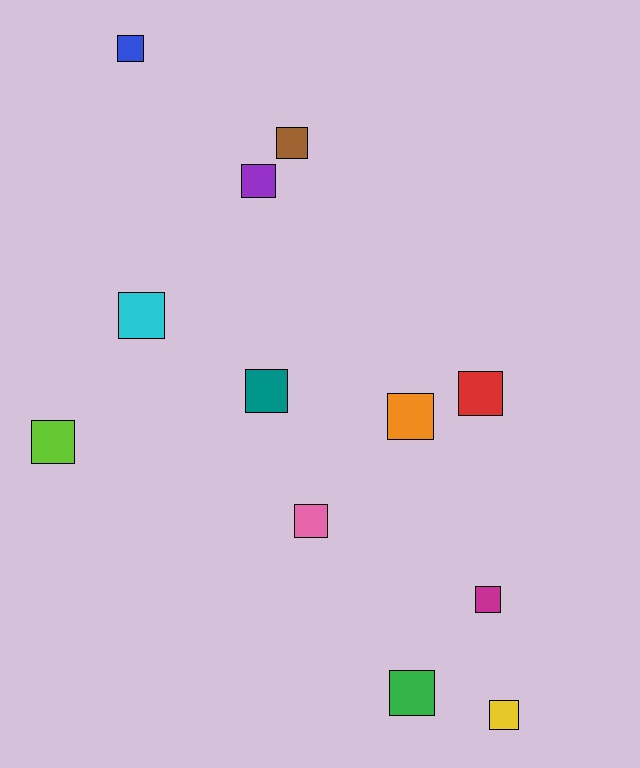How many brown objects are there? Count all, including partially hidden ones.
There is 1 brown object.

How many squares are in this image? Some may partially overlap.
There are 12 squares.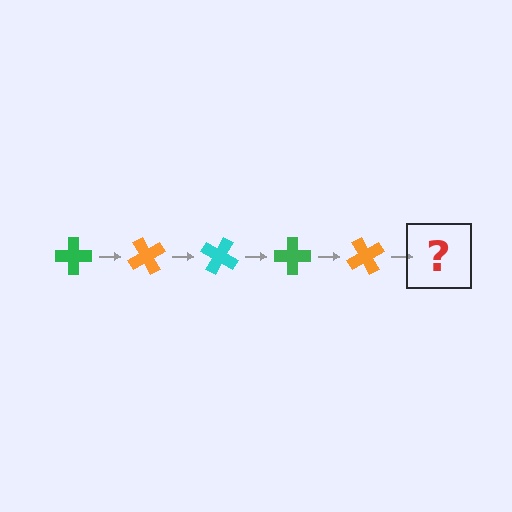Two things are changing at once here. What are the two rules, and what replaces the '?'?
The two rules are that it rotates 60 degrees each step and the color cycles through green, orange, and cyan. The '?' should be a cyan cross, rotated 300 degrees from the start.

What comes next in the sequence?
The next element should be a cyan cross, rotated 300 degrees from the start.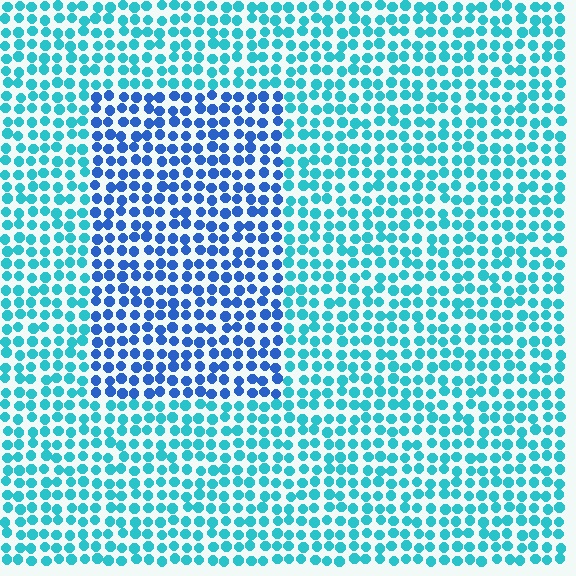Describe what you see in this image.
The image is filled with small cyan elements in a uniform arrangement. A rectangle-shaped region is visible where the elements are tinted to a slightly different hue, forming a subtle color boundary.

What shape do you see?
I see a rectangle.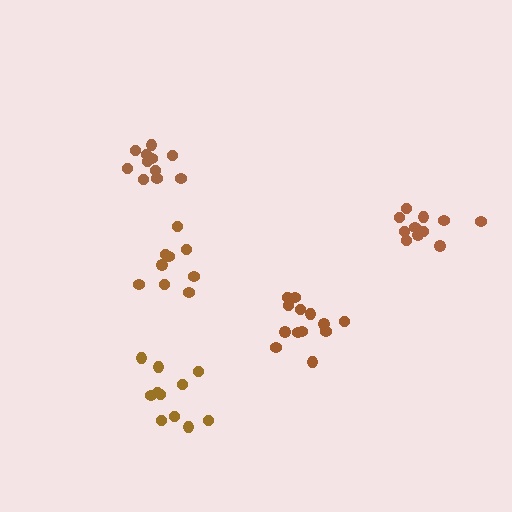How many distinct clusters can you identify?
There are 5 distinct clusters.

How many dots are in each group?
Group 1: 13 dots, Group 2: 11 dots, Group 3: 11 dots, Group 4: 11 dots, Group 5: 9 dots (55 total).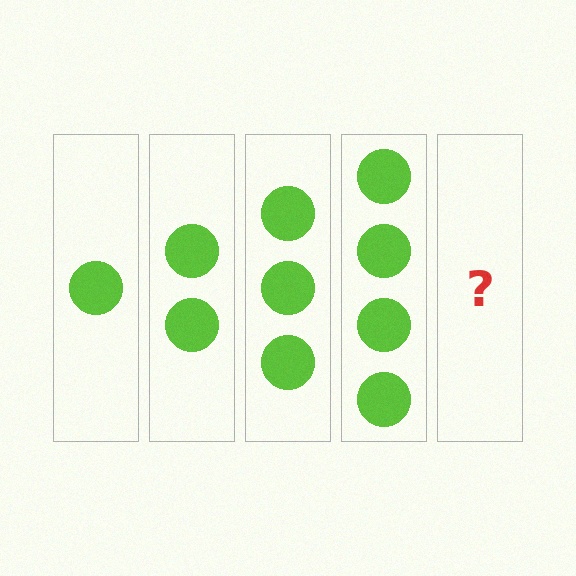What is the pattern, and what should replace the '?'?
The pattern is that each step adds one more circle. The '?' should be 5 circles.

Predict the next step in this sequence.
The next step is 5 circles.